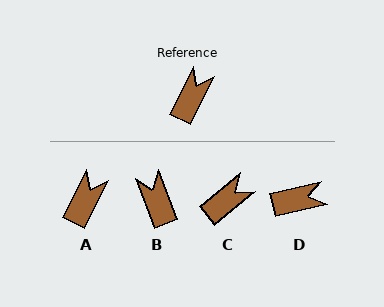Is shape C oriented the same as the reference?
No, it is off by about 24 degrees.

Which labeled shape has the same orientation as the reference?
A.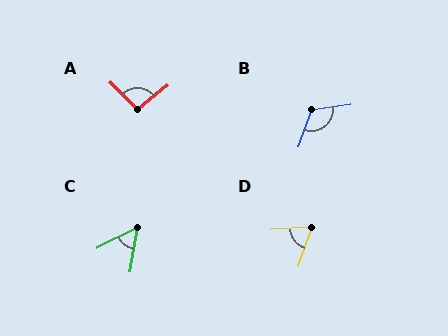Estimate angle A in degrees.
Approximately 95 degrees.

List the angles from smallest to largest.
C (53°), D (68°), A (95°), B (118°).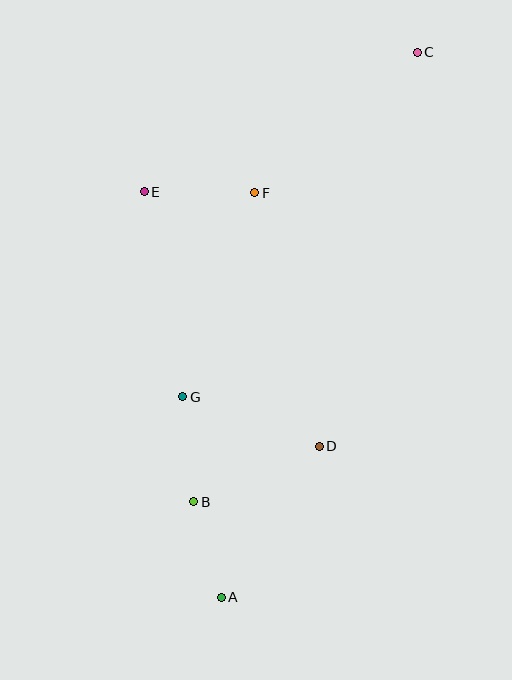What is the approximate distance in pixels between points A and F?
The distance between A and F is approximately 406 pixels.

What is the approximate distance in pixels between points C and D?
The distance between C and D is approximately 406 pixels.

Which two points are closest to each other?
Points A and B are closest to each other.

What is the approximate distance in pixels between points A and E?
The distance between A and E is approximately 413 pixels.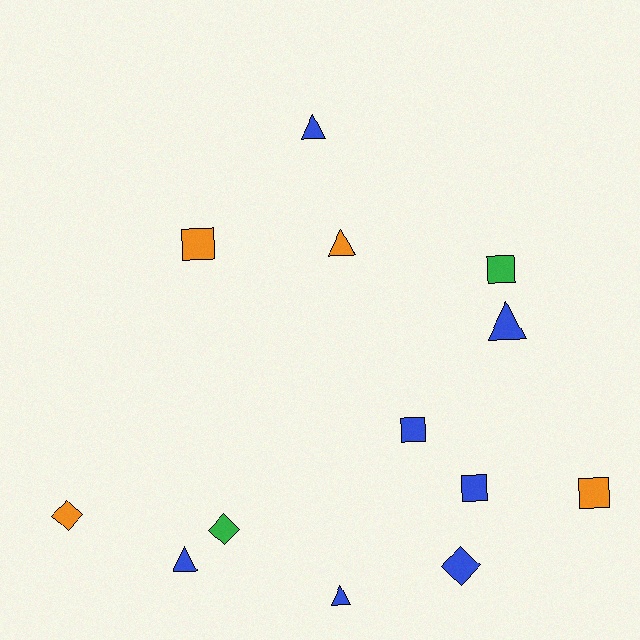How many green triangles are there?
There are no green triangles.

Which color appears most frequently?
Blue, with 7 objects.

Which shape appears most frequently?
Triangle, with 5 objects.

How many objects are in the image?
There are 13 objects.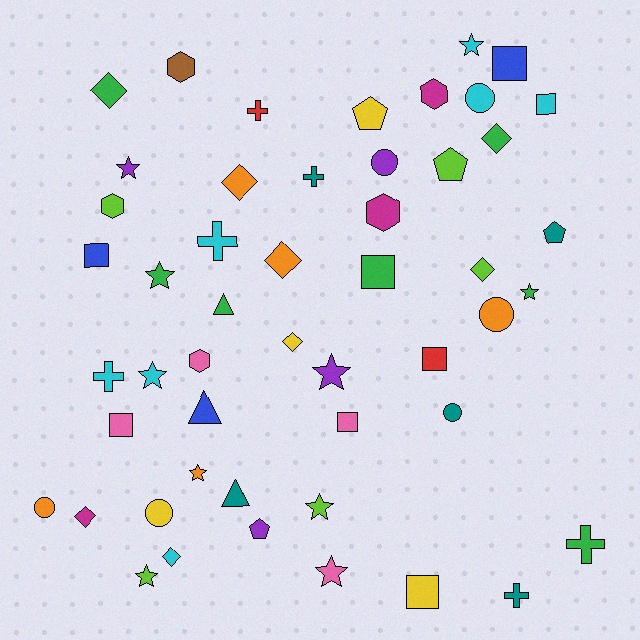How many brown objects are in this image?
There is 1 brown object.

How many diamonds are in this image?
There are 8 diamonds.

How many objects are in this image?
There are 50 objects.